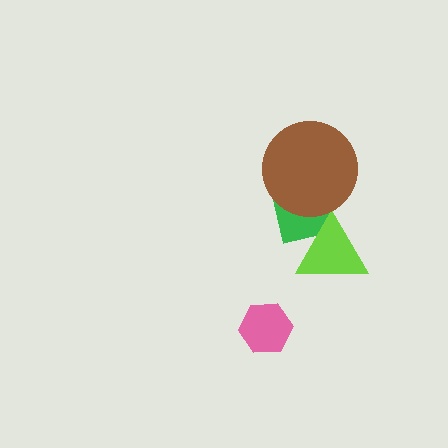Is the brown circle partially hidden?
No, no other shape covers it.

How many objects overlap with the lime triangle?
1 object overlaps with the lime triangle.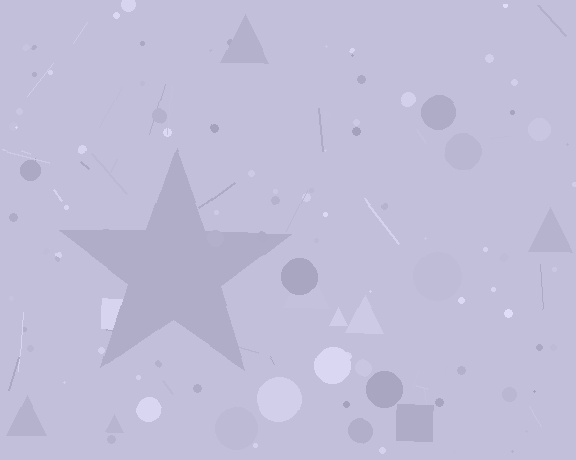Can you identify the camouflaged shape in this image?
The camouflaged shape is a star.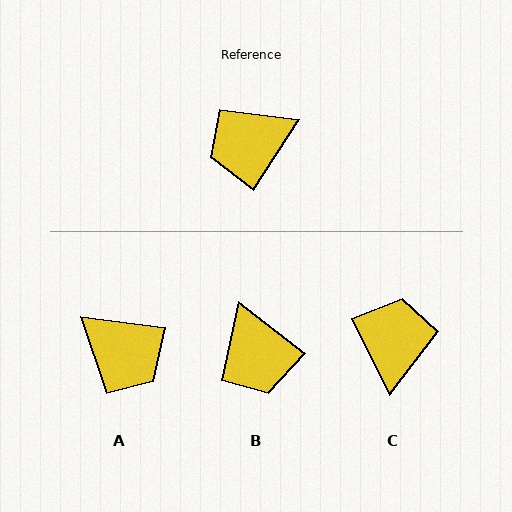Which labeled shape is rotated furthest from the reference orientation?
C, about 121 degrees away.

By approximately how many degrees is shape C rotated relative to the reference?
Approximately 121 degrees clockwise.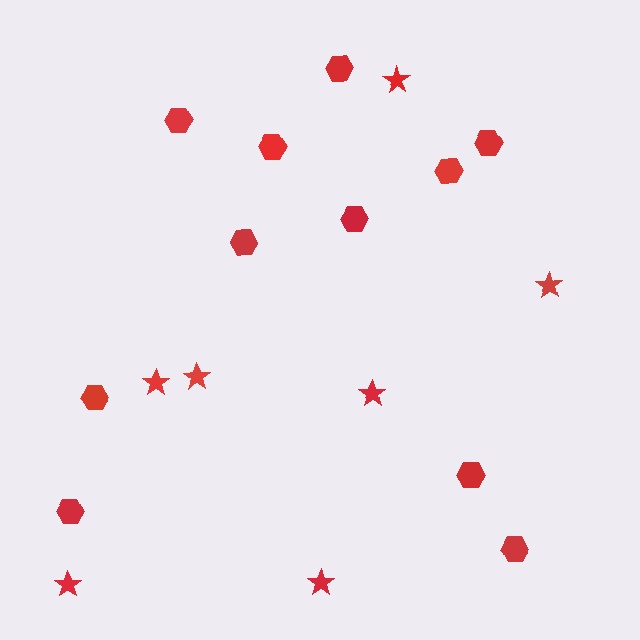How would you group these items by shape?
There are 2 groups: one group of stars (7) and one group of hexagons (11).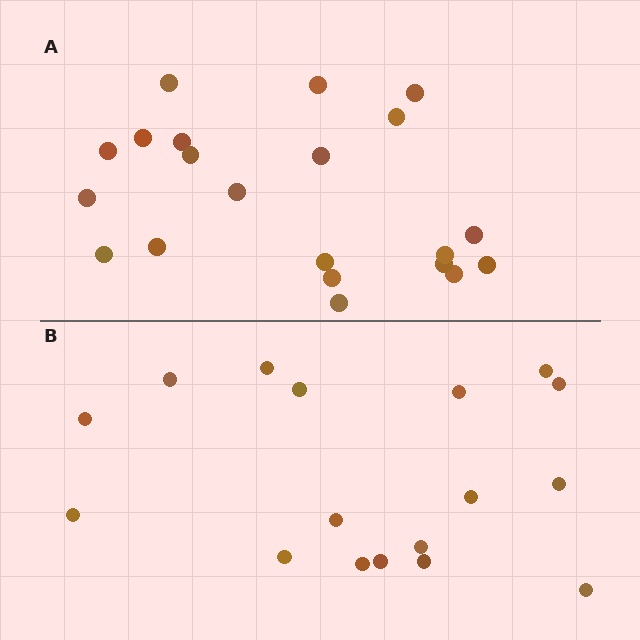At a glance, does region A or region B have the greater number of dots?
Region A (the top region) has more dots.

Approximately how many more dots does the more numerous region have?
Region A has about 4 more dots than region B.